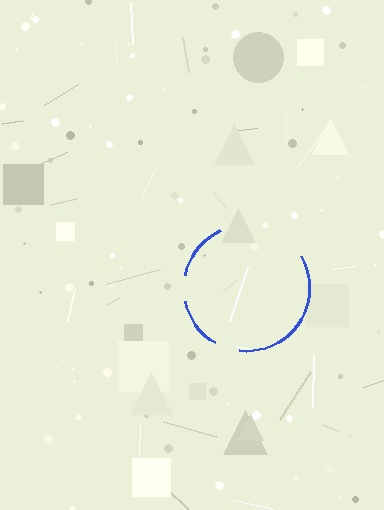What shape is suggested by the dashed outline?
The dashed outline suggests a circle.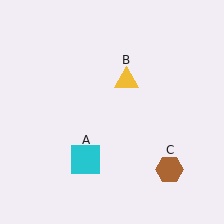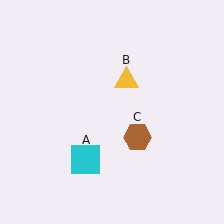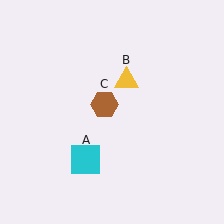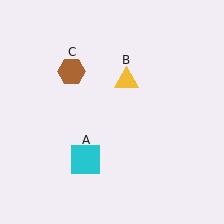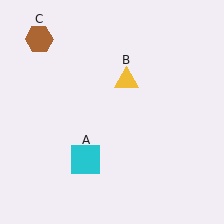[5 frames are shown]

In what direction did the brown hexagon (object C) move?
The brown hexagon (object C) moved up and to the left.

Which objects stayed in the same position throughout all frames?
Cyan square (object A) and yellow triangle (object B) remained stationary.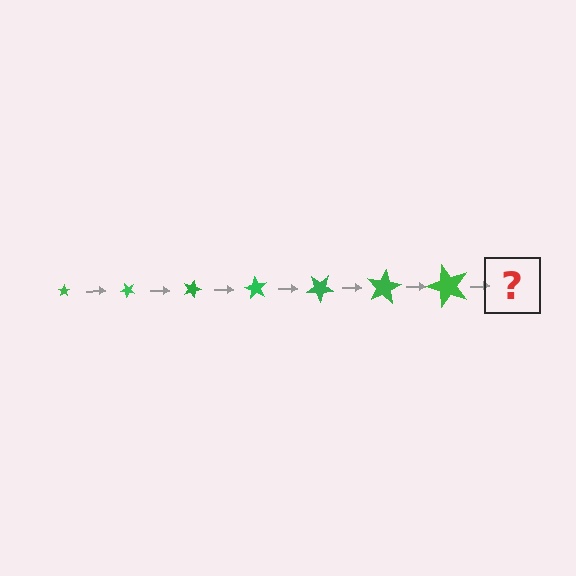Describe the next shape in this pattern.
It should be a star, larger than the previous one and rotated 315 degrees from the start.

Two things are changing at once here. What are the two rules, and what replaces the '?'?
The two rules are that the star grows larger each step and it rotates 45 degrees each step. The '?' should be a star, larger than the previous one and rotated 315 degrees from the start.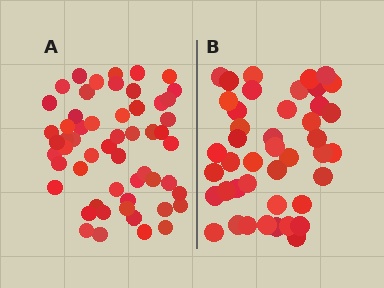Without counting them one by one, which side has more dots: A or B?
Region A (the left region) has more dots.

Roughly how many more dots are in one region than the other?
Region A has roughly 12 or so more dots than region B.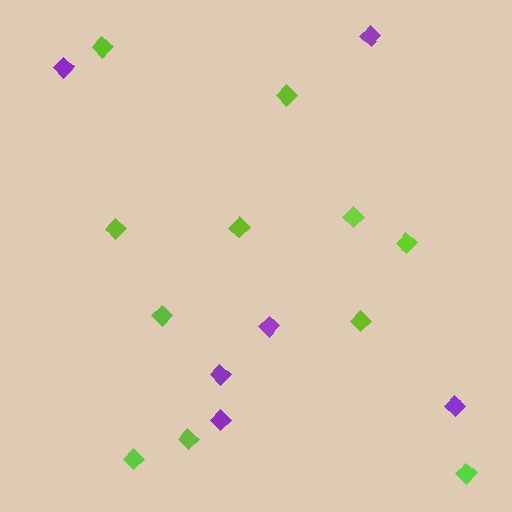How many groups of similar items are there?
There are 2 groups: one group of purple diamonds (6) and one group of lime diamonds (11).